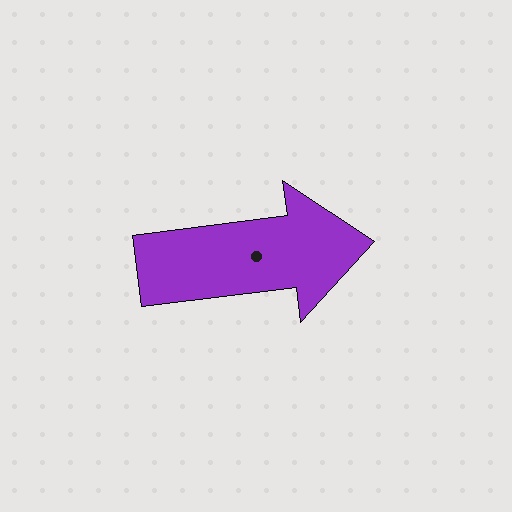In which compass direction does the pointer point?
East.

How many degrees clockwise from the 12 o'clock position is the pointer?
Approximately 83 degrees.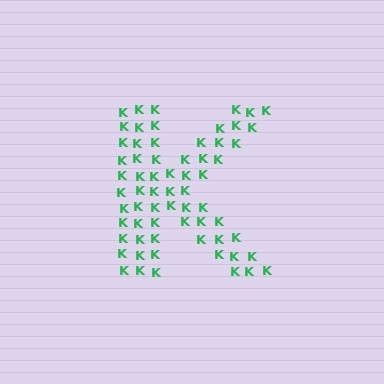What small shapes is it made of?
It is made of small letter K's.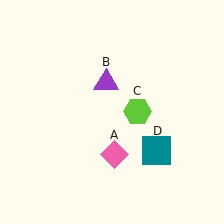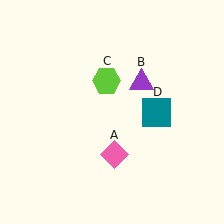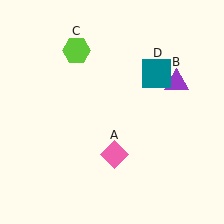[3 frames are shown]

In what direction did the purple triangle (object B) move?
The purple triangle (object B) moved right.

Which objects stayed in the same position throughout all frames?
Pink diamond (object A) remained stationary.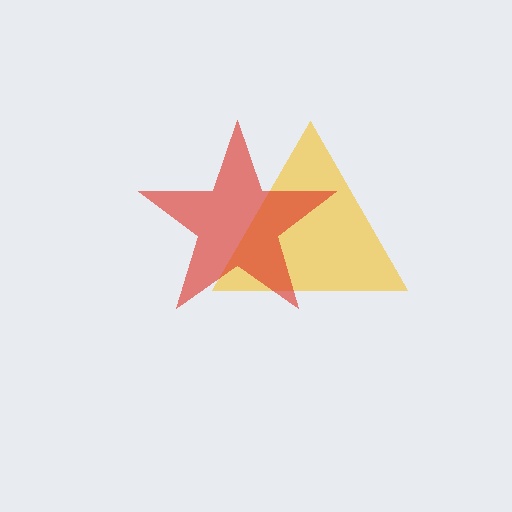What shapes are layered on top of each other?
The layered shapes are: a yellow triangle, a red star.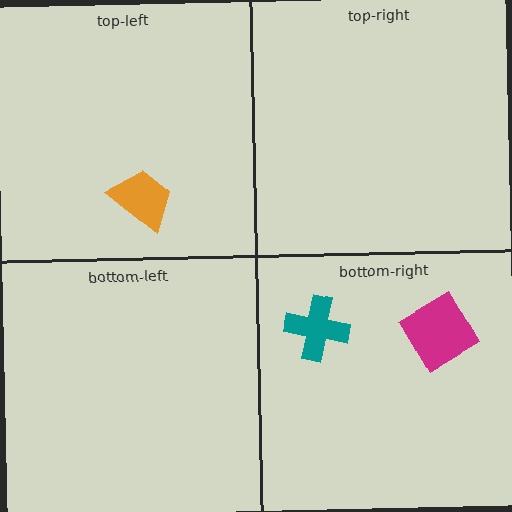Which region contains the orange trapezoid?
The top-left region.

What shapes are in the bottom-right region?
The teal cross, the magenta diamond.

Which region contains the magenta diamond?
The bottom-right region.